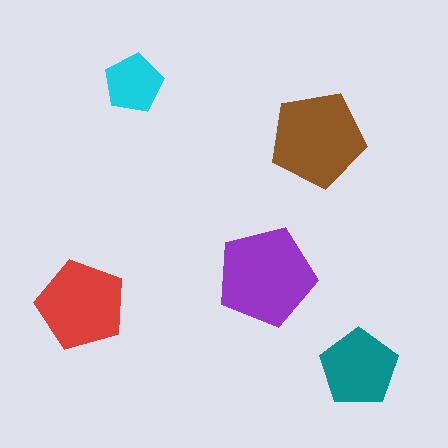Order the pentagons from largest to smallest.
the purple one, the brown one, the red one, the teal one, the cyan one.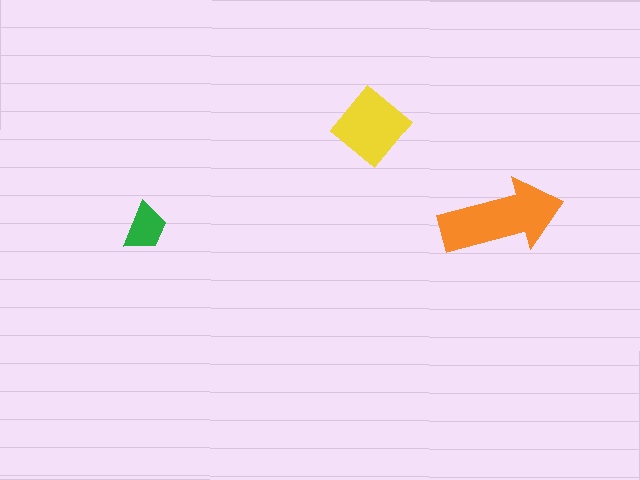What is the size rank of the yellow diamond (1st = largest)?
2nd.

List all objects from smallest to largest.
The green trapezoid, the yellow diamond, the orange arrow.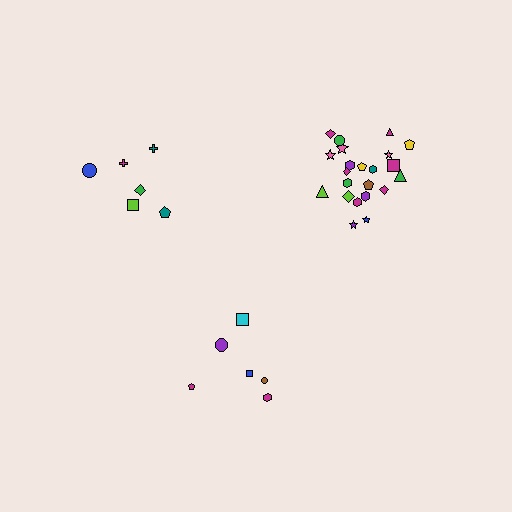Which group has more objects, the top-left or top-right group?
The top-right group.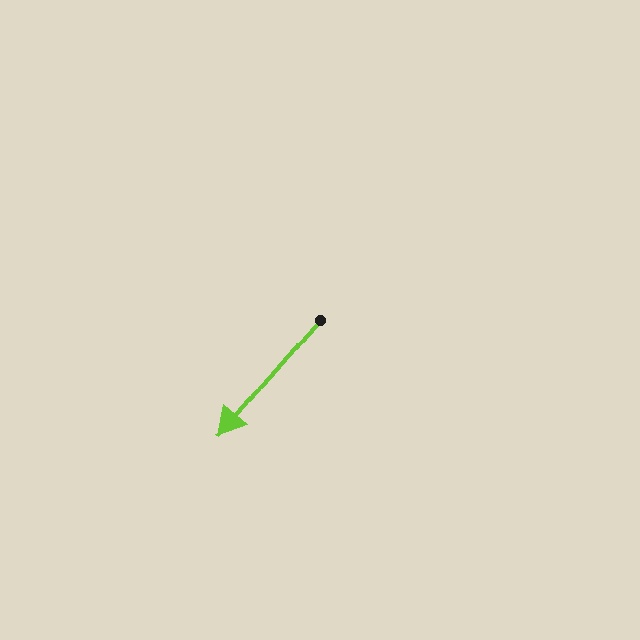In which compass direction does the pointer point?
Southwest.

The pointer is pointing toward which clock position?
Roughly 7 o'clock.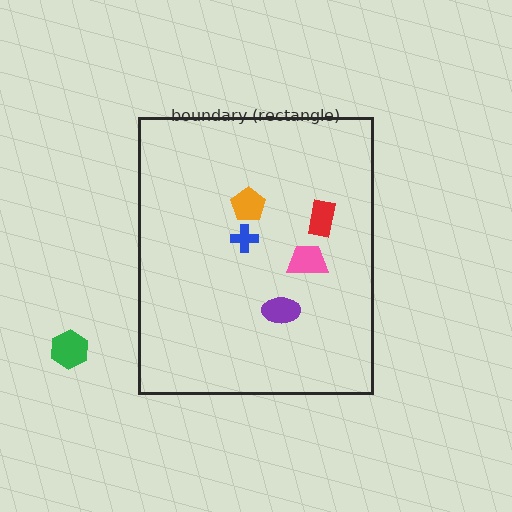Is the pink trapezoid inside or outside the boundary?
Inside.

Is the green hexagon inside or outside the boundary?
Outside.